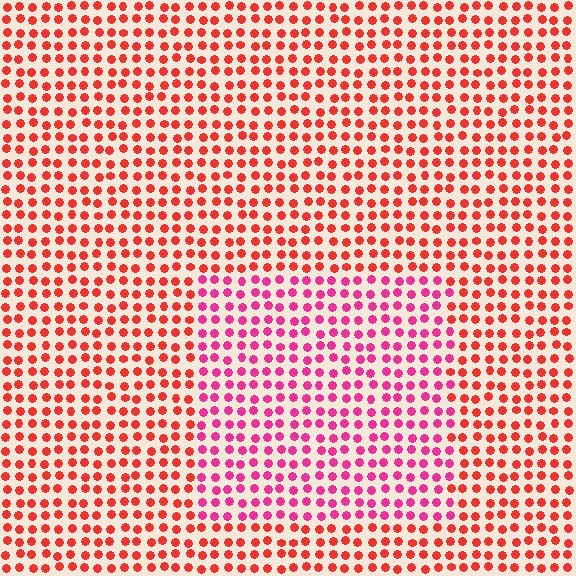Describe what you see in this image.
The image is filled with small red elements in a uniform arrangement. A rectangle-shaped region is visible where the elements are tinted to a slightly different hue, forming a subtle color boundary.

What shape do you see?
I see a rectangle.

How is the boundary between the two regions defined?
The boundary is defined purely by a slight shift in hue (about 34 degrees). Spacing, size, and orientation are identical on both sides.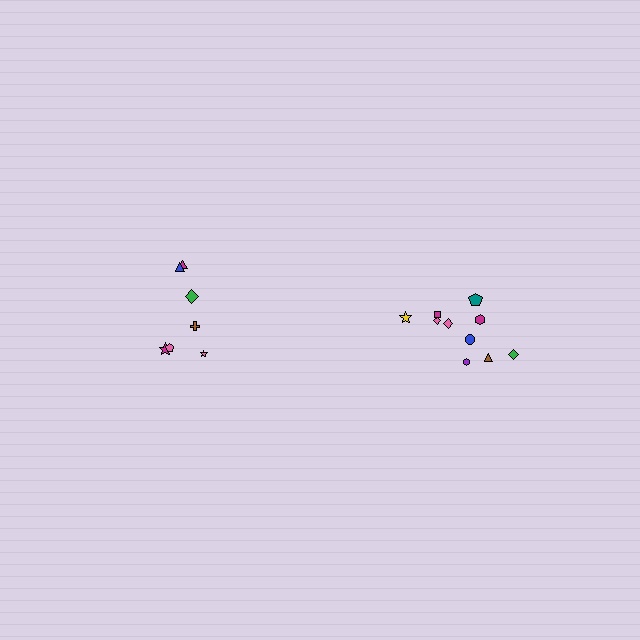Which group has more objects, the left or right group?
The right group.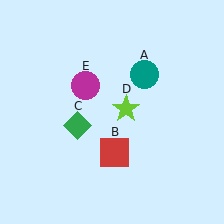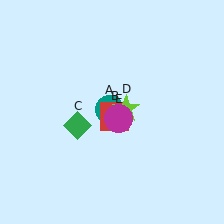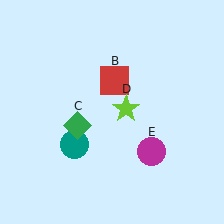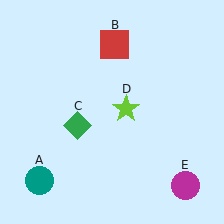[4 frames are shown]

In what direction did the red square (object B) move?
The red square (object B) moved up.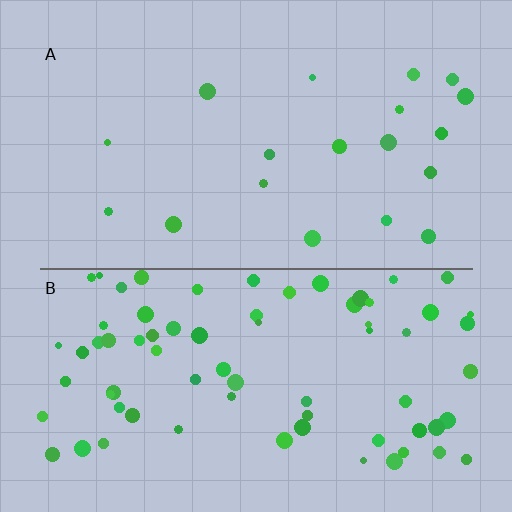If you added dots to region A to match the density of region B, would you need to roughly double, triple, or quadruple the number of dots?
Approximately quadruple.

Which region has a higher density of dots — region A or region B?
B (the bottom).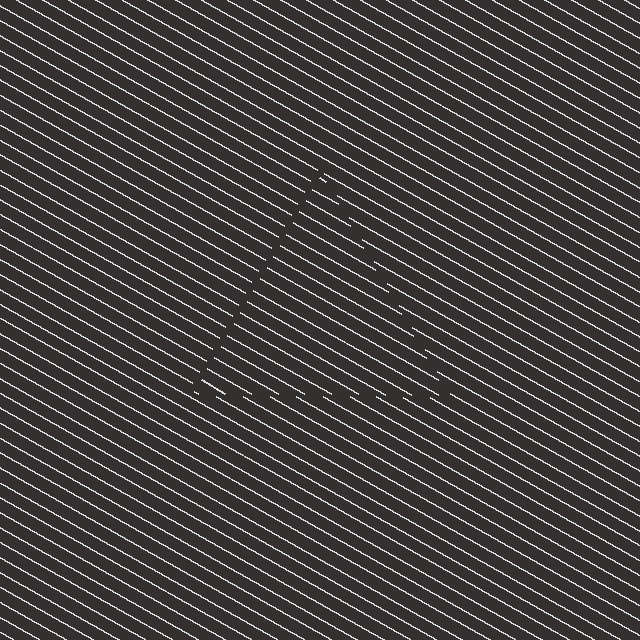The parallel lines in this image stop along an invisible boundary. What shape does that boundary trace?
An illusory triangle. The interior of the shape contains the same grating, shifted by half a period — the contour is defined by the phase discontinuity where line-ends from the inner and outer gratings abut.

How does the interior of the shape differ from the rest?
The interior of the shape contains the same grating, shifted by half a period — the contour is defined by the phase discontinuity where line-ends from the inner and outer gratings abut.